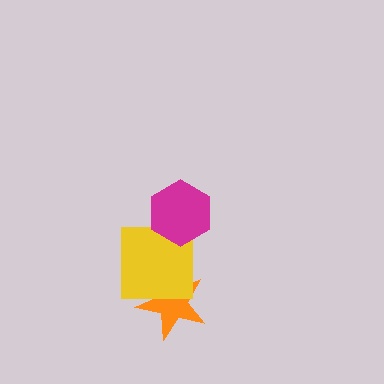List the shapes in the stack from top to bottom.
From top to bottom: the magenta hexagon, the yellow square, the orange star.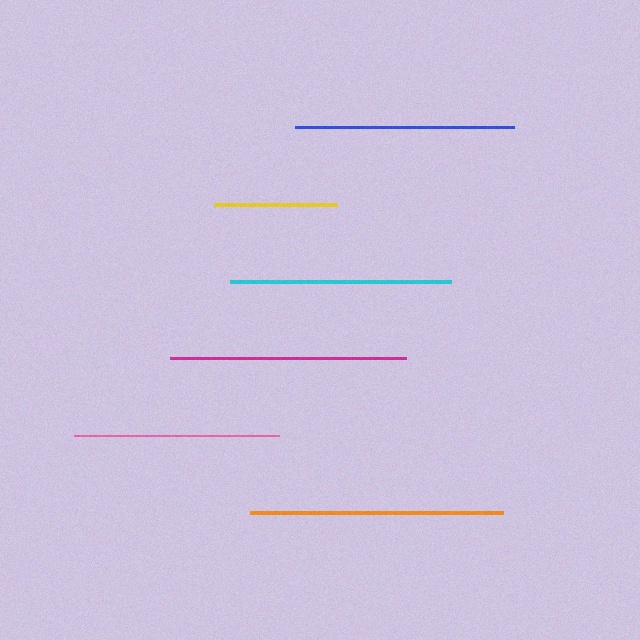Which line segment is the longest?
The orange line is the longest at approximately 253 pixels.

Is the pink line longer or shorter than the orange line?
The orange line is longer than the pink line.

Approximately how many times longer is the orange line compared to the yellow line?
The orange line is approximately 2.1 times the length of the yellow line.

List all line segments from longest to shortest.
From longest to shortest: orange, magenta, cyan, blue, pink, yellow.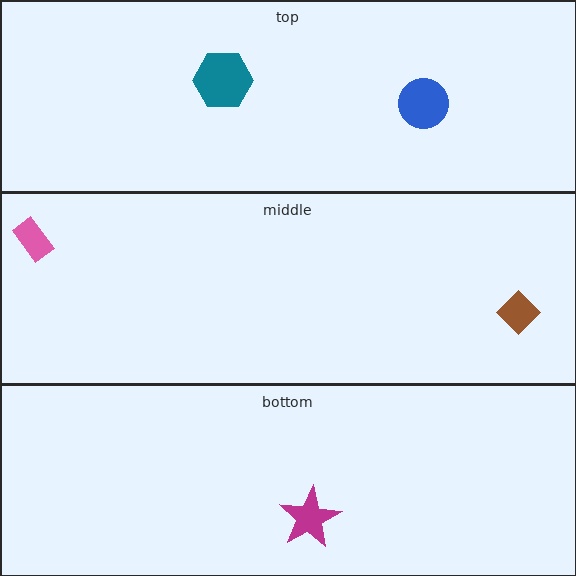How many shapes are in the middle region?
2.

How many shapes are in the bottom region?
1.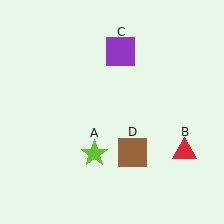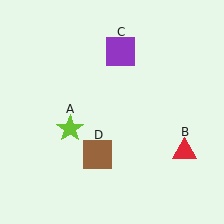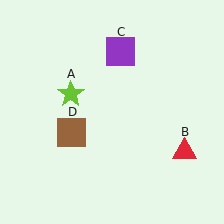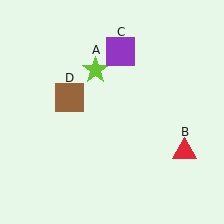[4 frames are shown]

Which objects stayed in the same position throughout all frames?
Red triangle (object B) and purple square (object C) remained stationary.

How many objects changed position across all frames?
2 objects changed position: lime star (object A), brown square (object D).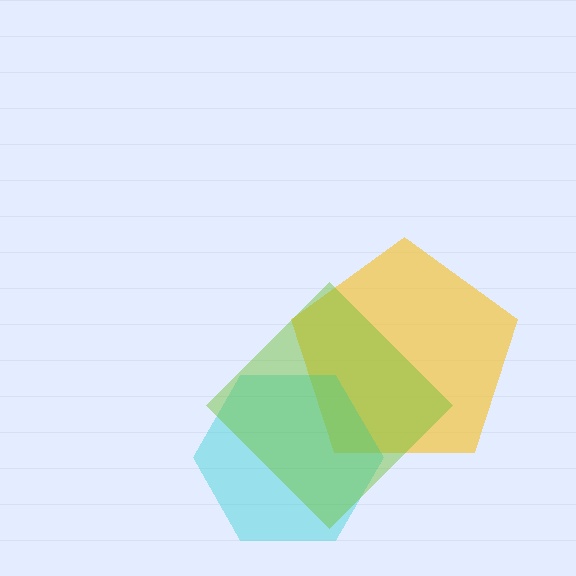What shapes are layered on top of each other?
The layered shapes are: a yellow pentagon, a cyan hexagon, a lime diamond.